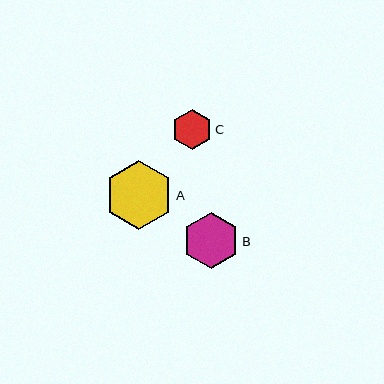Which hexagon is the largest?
Hexagon A is the largest with a size of approximately 69 pixels.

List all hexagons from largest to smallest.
From largest to smallest: A, B, C.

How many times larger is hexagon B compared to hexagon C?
Hexagon B is approximately 1.4 times the size of hexagon C.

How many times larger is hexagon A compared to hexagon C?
Hexagon A is approximately 1.7 times the size of hexagon C.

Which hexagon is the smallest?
Hexagon C is the smallest with a size of approximately 40 pixels.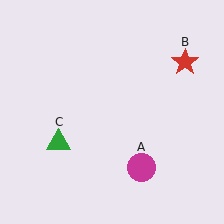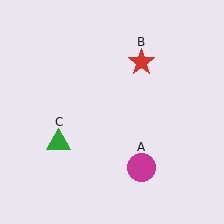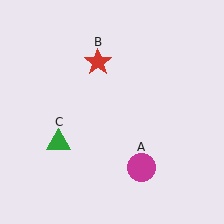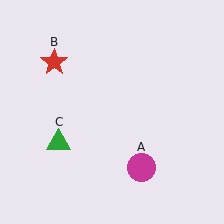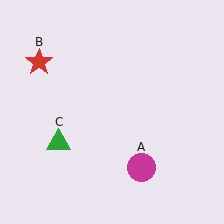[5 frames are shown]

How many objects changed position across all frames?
1 object changed position: red star (object B).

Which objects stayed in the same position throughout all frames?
Magenta circle (object A) and green triangle (object C) remained stationary.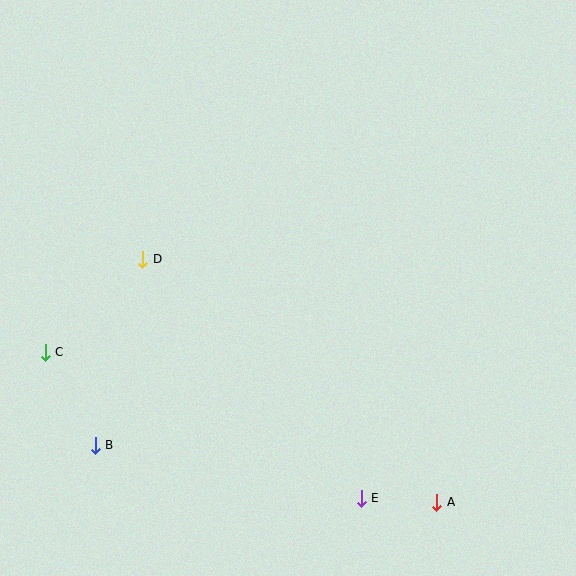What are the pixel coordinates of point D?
Point D is at (143, 259).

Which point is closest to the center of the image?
Point D at (143, 259) is closest to the center.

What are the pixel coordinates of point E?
Point E is at (361, 498).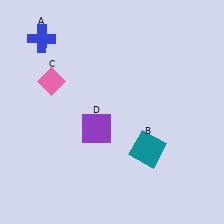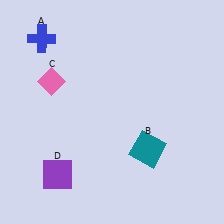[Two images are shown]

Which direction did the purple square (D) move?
The purple square (D) moved down.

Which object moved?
The purple square (D) moved down.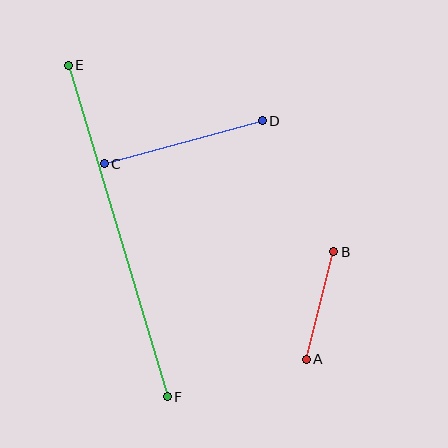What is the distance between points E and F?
The distance is approximately 346 pixels.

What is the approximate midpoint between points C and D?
The midpoint is at approximately (183, 142) pixels.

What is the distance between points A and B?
The distance is approximately 111 pixels.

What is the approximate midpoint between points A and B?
The midpoint is at approximately (320, 305) pixels.